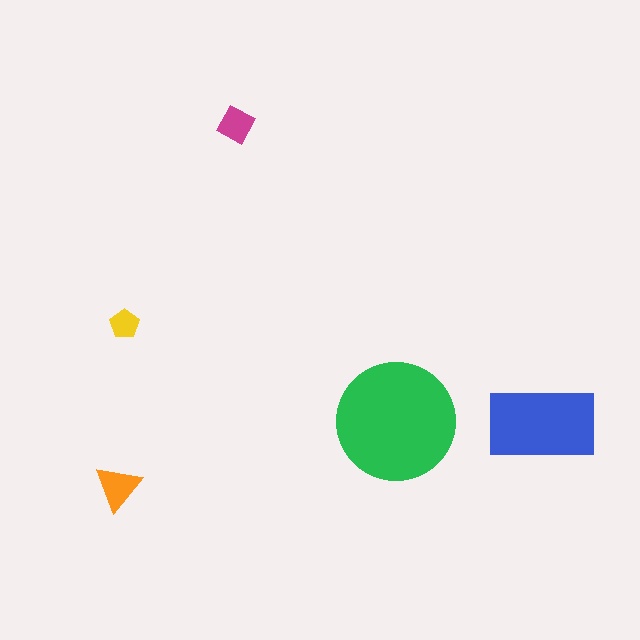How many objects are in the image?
There are 5 objects in the image.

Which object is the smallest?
The yellow pentagon.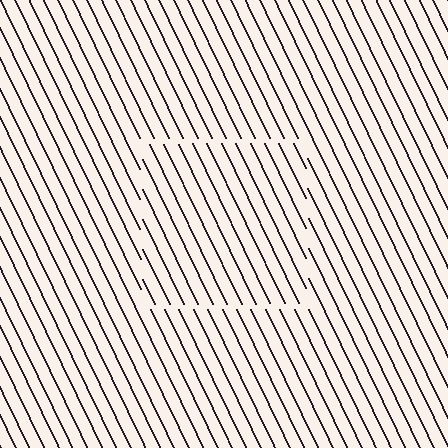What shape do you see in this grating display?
An illusory square. The interior of the shape contains the same grating, shifted by half a period — the contour is defined by the phase discontinuity where line-ends from the inner and outer gratings abut.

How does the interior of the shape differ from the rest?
The interior of the shape contains the same grating, shifted by half a period — the contour is defined by the phase discontinuity where line-ends from the inner and outer gratings abut.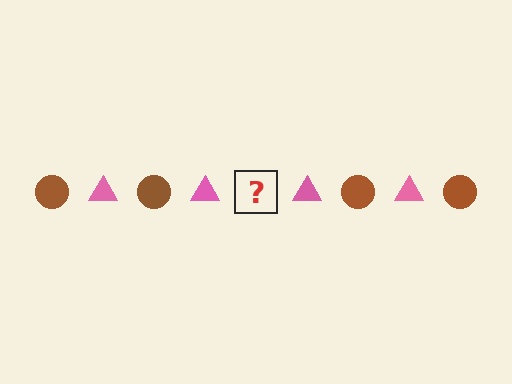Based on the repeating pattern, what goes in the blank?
The blank should be a brown circle.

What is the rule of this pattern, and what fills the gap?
The rule is that the pattern alternates between brown circle and pink triangle. The gap should be filled with a brown circle.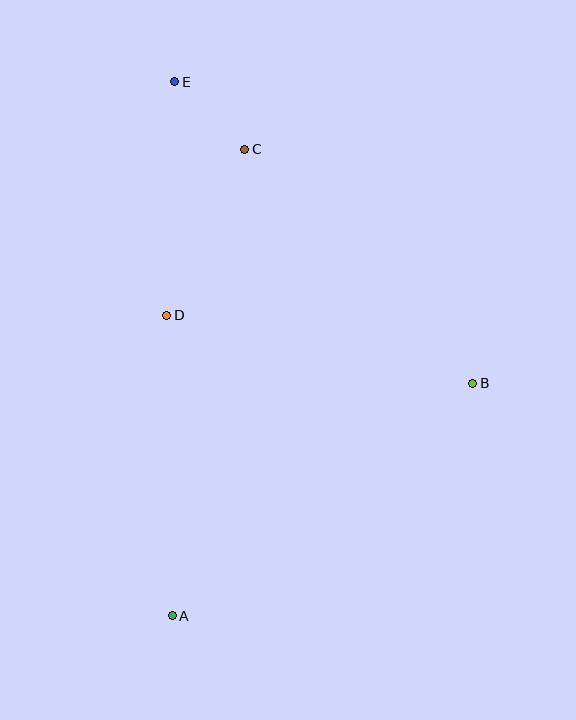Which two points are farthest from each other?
Points A and E are farthest from each other.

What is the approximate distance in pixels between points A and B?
The distance between A and B is approximately 380 pixels.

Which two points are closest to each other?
Points C and E are closest to each other.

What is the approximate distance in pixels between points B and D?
The distance between B and D is approximately 313 pixels.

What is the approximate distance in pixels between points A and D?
The distance between A and D is approximately 301 pixels.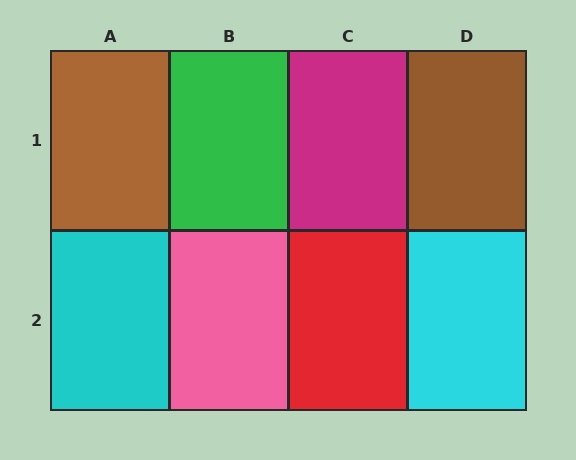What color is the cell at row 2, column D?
Cyan.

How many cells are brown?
2 cells are brown.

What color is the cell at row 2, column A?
Cyan.